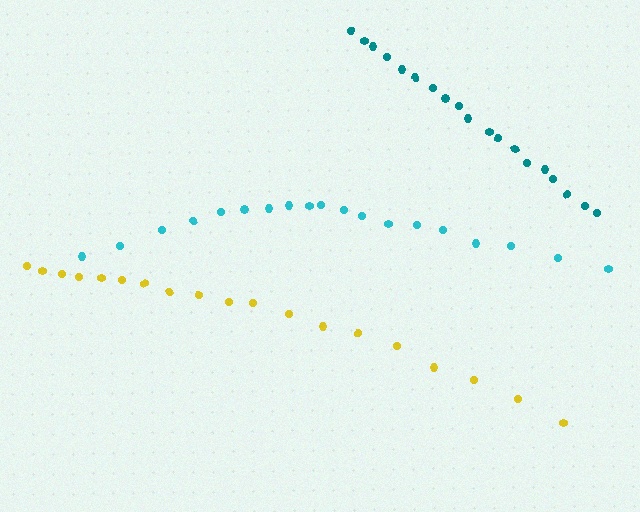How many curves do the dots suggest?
There are 3 distinct paths.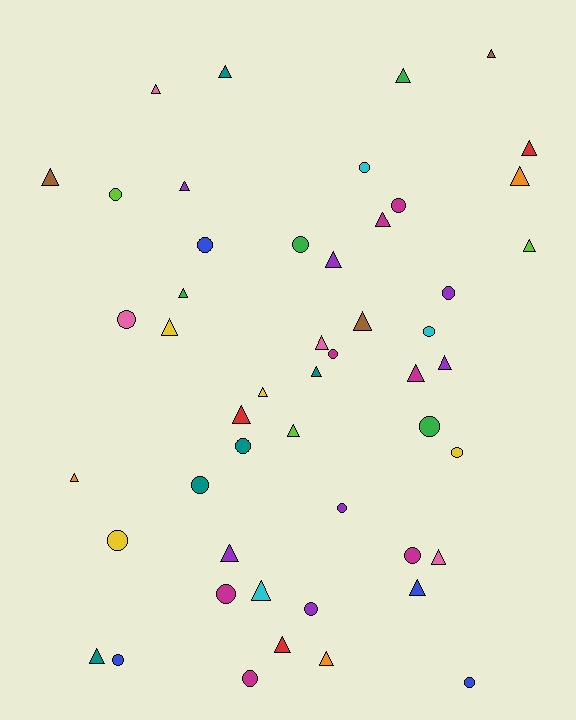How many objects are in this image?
There are 50 objects.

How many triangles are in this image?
There are 29 triangles.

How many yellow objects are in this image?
There are 4 yellow objects.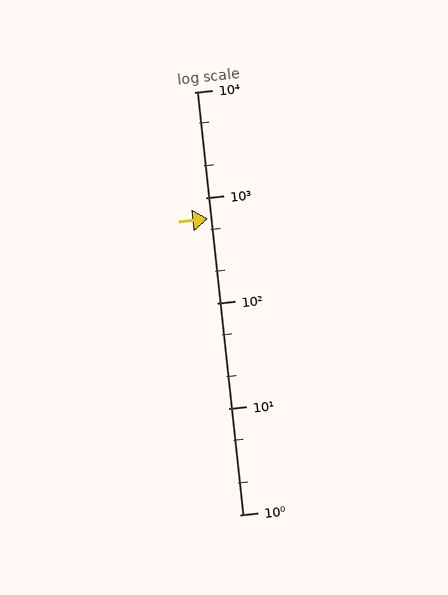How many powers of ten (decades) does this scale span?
The scale spans 4 decades, from 1 to 10000.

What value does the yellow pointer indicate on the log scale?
The pointer indicates approximately 630.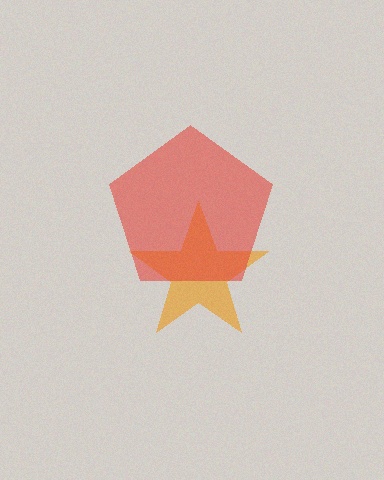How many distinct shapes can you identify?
There are 2 distinct shapes: an orange star, a red pentagon.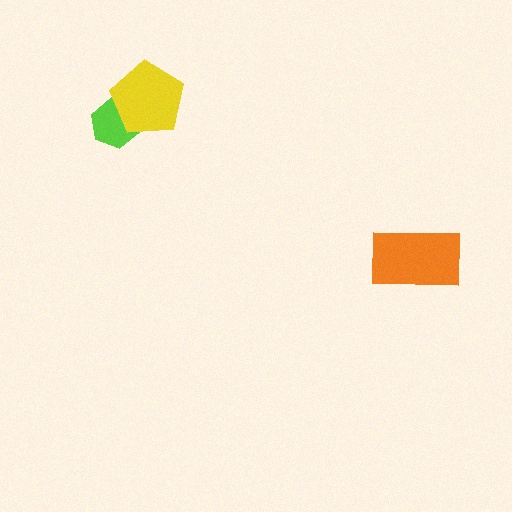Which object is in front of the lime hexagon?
The yellow pentagon is in front of the lime hexagon.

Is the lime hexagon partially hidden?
Yes, it is partially covered by another shape.